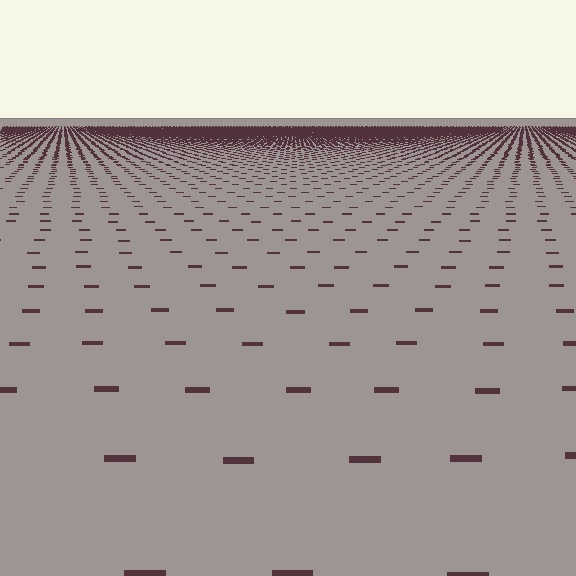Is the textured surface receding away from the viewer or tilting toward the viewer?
The surface is receding away from the viewer. Texture elements get smaller and denser toward the top.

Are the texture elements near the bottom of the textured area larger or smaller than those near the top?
Larger. Near the bottom, elements are closer to the viewer and appear at a bigger on-screen size.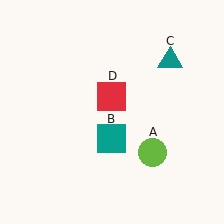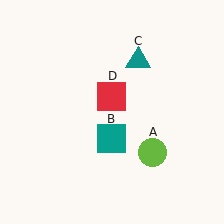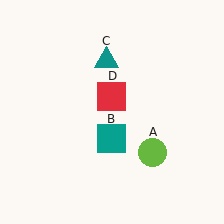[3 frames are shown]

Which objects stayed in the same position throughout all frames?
Lime circle (object A) and teal square (object B) and red square (object D) remained stationary.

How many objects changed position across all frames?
1 object changed position: teal triangle (object C).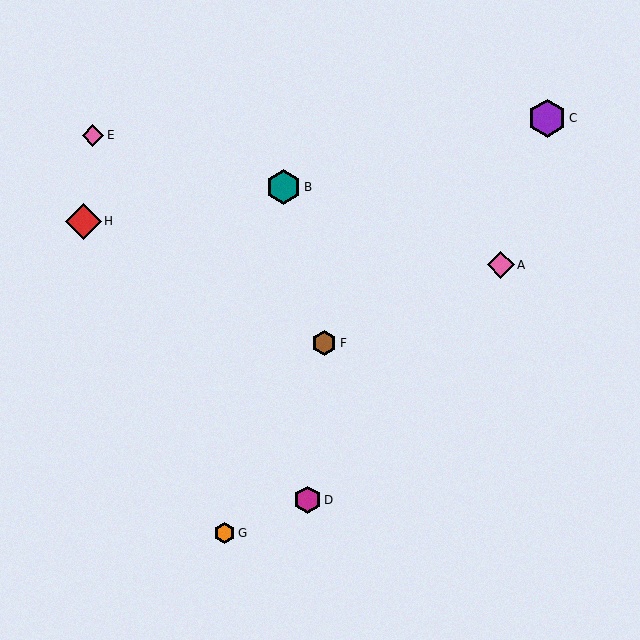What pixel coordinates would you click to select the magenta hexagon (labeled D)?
Click at (307, 500) to select the magenta hexagon D.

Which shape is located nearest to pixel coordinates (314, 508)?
The magenta hexagon (labeled D) at (307, 500) is nearest to that location.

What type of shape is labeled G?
Shape G is an orange hexagon.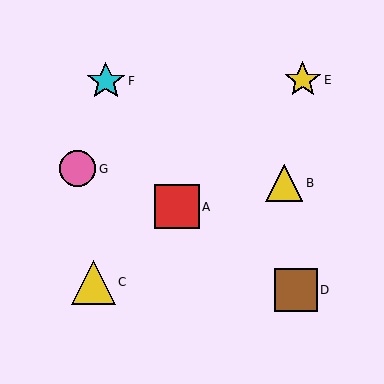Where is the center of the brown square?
The center of the brown square is at (296, 290).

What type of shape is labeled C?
Shape C is a yellow triangle.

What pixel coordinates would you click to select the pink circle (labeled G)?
Click at (78, 169) to select the pink circle G.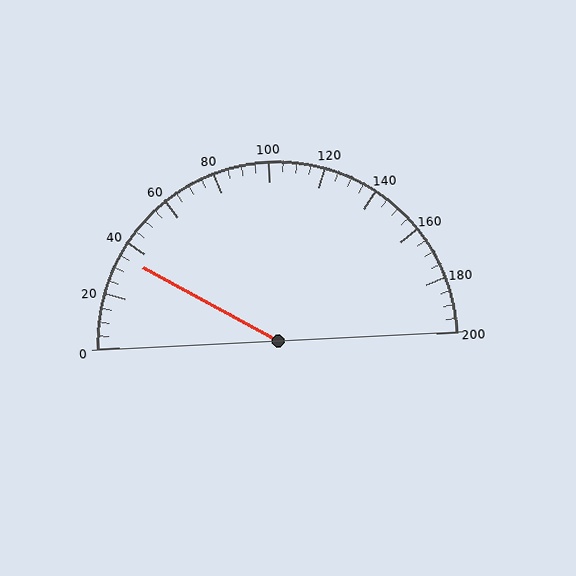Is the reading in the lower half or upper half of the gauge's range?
The reading is in the lower half of the range (0 to 200).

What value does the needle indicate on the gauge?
The needle indicates approximately 35.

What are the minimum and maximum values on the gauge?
The gauge ranges from 0 to 200.